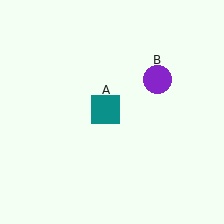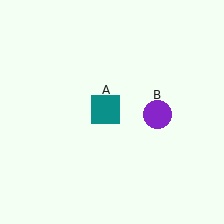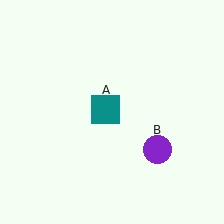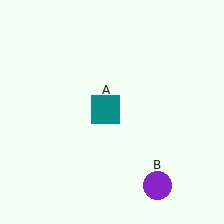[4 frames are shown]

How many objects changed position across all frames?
1 object changed position: purple circle (object B).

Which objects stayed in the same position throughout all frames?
Teal square (object A) remained stationary.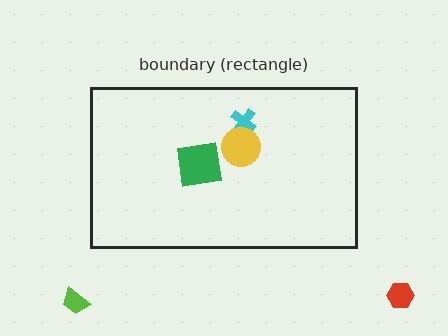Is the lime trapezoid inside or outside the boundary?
Outside.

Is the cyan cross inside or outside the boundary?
Inside.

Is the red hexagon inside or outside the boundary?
Outside.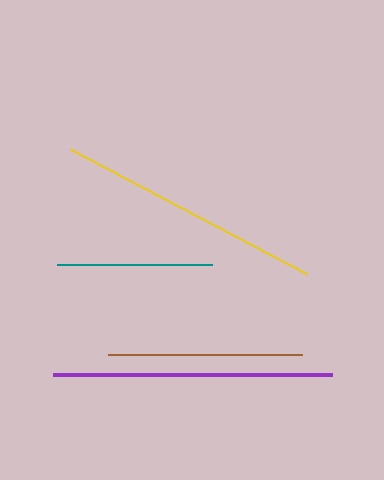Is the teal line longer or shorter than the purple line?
The purple line is longer than the teal line.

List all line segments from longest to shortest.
From longest to shortest: purple, yellow, brown, teal.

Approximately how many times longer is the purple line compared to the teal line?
The purple line is approximately 1.8 times the length of the teal line.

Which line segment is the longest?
The purple line is the longest at approximately 279 pixels.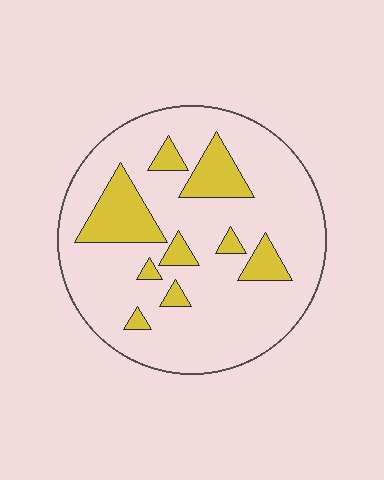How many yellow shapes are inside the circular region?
9.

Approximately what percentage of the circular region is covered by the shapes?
Approximately 20%.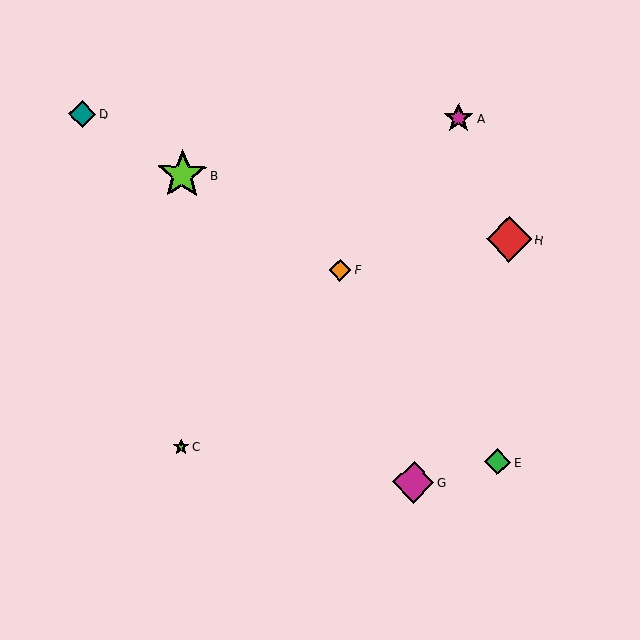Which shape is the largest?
The lime star (labeled B) is the largest.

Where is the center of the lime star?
The center of the lime star is at (181, 447).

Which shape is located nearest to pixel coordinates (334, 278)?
The orange diamond (labeled F) at (340, 270) is nearest to that location.